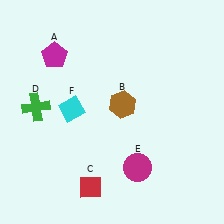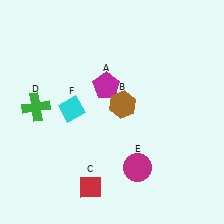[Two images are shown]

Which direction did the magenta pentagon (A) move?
The magenta pentagon (A) moved right.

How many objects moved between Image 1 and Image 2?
1 object moved between the two images.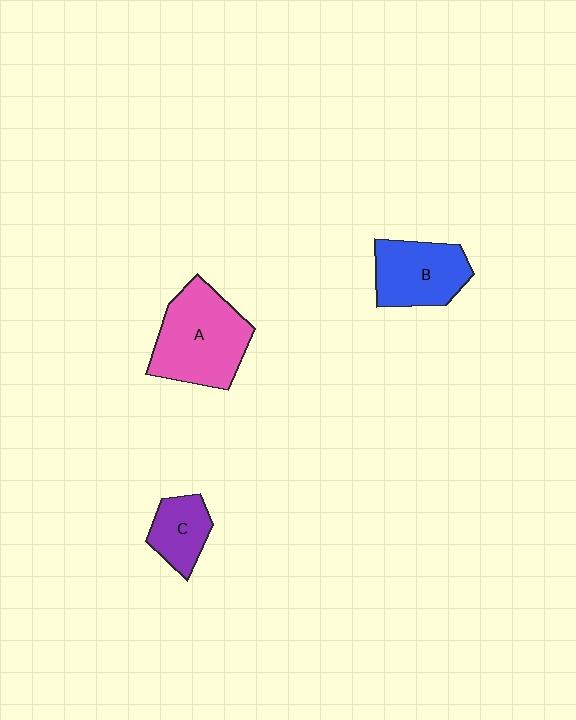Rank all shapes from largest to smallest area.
From largest to smallest: A (pink), B (blue), C (purple).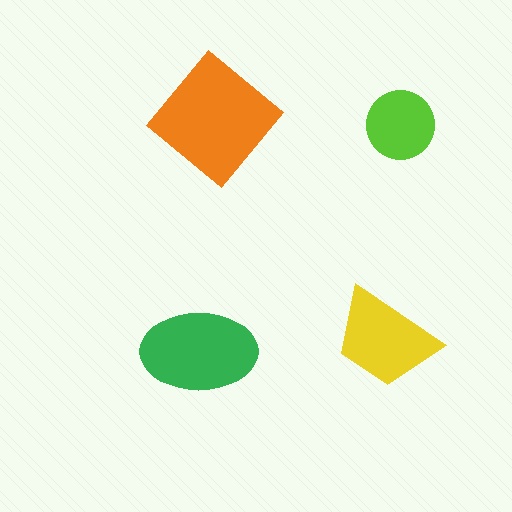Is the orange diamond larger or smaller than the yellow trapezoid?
Larger.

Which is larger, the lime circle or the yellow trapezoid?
The yellow trapezoid.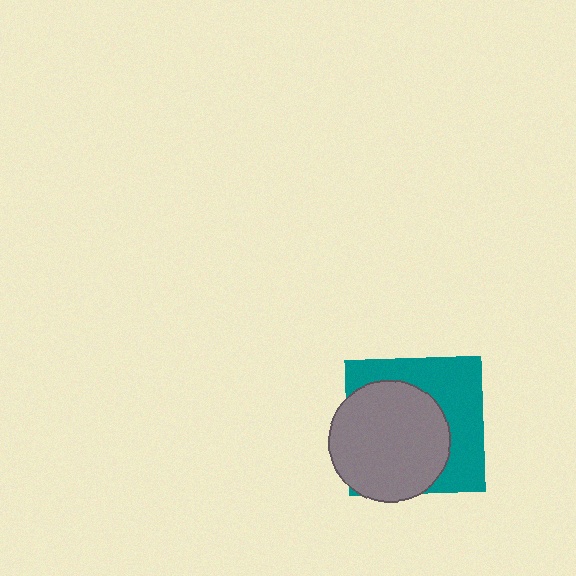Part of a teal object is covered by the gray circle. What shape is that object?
It is a square.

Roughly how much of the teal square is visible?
A small part of it is visible (roughly 45%).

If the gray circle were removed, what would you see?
You would see the complete teal square.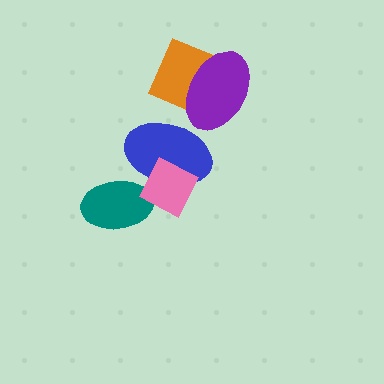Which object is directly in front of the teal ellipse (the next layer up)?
The blue ellipse is directly in front of the teal ellipse.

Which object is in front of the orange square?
The purple ellipse is in front of the orange square.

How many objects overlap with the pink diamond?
2 objects overlap with the pink diamond.